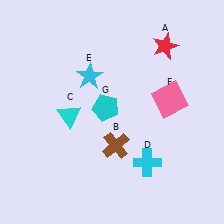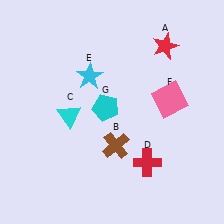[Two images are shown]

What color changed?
The cross (D) changed from cyan in Image 1 to red in Image 2.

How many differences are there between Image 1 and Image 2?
There is 1 difference between the two images.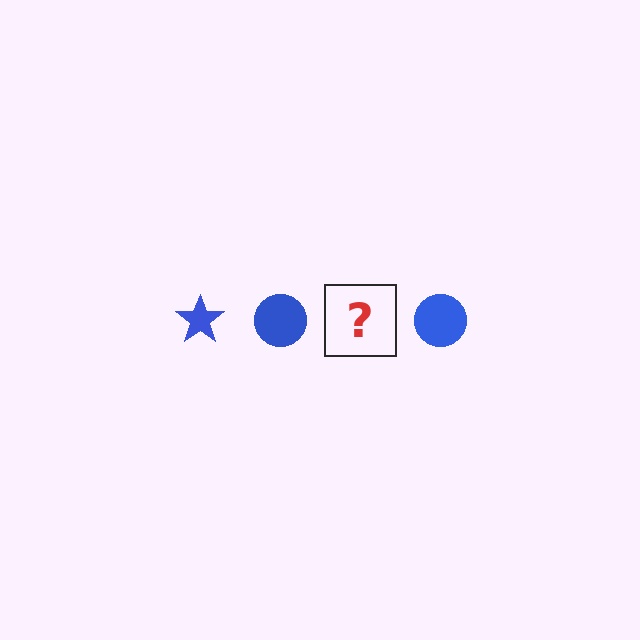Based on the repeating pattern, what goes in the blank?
The blank should be a blue star.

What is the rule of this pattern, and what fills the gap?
The rule is that the pattern cycles through star, circle shapes in blue. The gap should be filled with a blue star.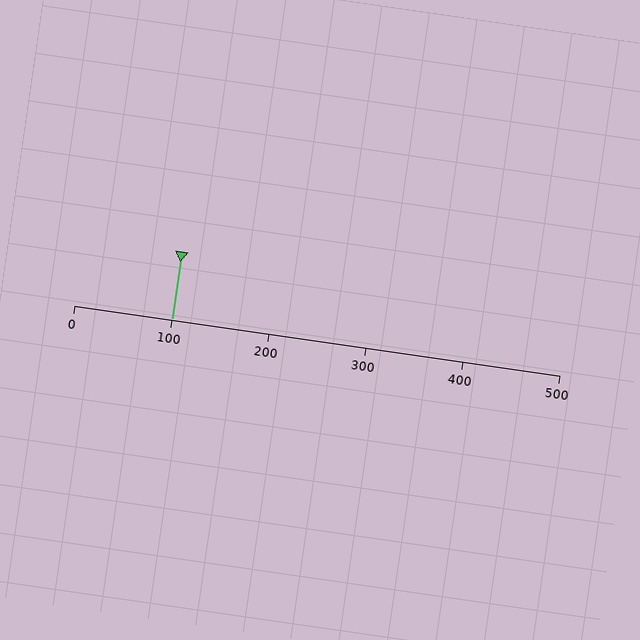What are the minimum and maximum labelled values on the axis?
The axis runs from 0 to 500.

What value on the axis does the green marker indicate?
The marker indicates approximately 100.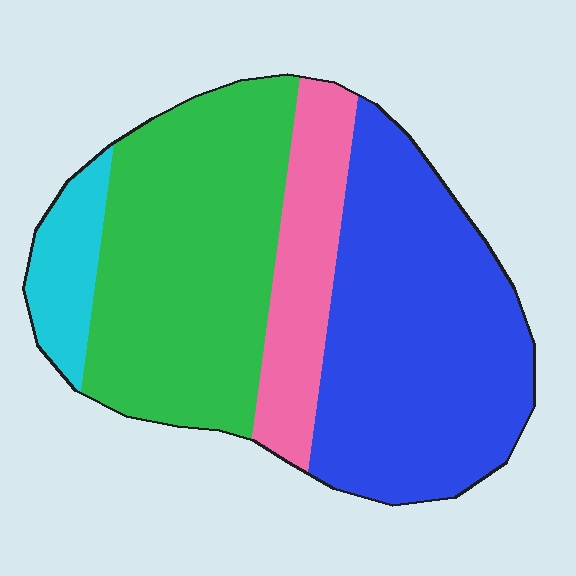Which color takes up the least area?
Cyan, at roughly 10%.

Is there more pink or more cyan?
Pink.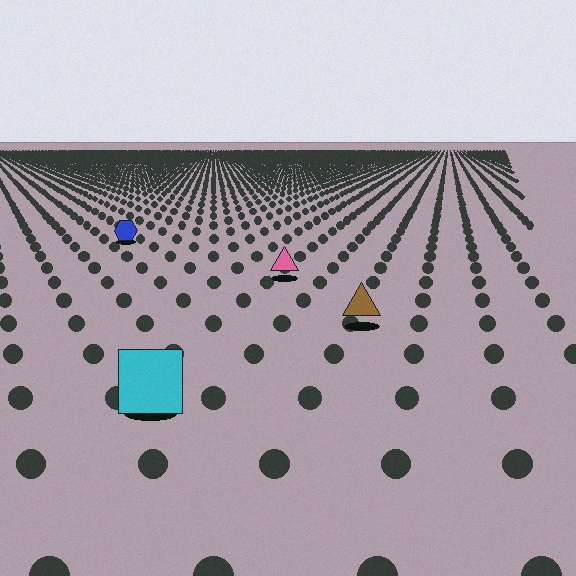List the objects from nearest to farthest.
From nearest to farthest: the cyan square, the brown triangle, the pink triangle, the blue hexagon.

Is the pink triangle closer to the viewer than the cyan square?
No. The cyan square is closer — you can tell from the texture gradient: the ground texture is coarser near it.